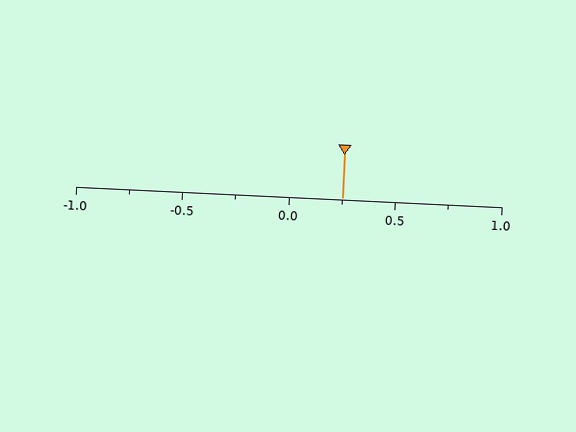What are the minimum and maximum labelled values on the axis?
The axis runs from -1.0 to 1.0.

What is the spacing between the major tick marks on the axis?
The major ticks are spaced 0.5 apart.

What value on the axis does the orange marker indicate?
The marker indicates approximately 0.25.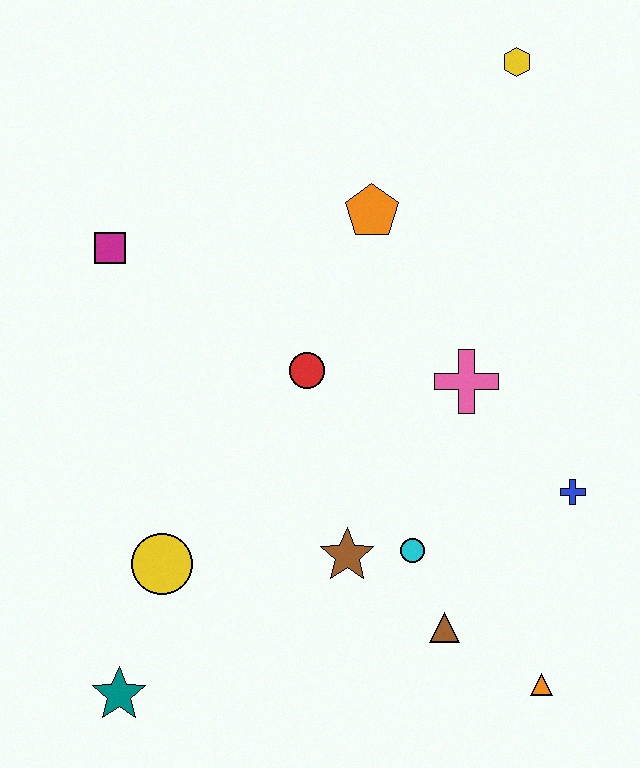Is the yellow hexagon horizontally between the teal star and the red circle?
No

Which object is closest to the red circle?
The pink cross is closest to the red circle.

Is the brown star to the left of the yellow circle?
No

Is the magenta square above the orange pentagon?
No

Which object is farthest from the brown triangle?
The yellow hexagon is farthest from the brown triangle.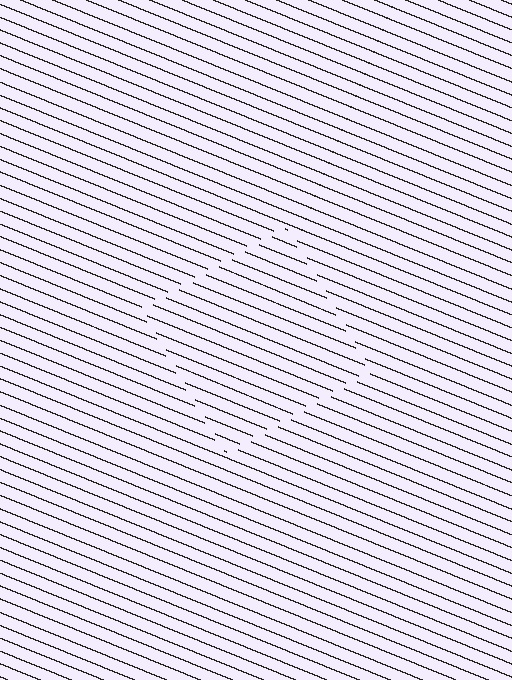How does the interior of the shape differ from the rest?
The interior of the shape contains the same grating, shifted by half a period — the contour is defined by the phase discontinuity where line-ends from the inner and outer gratings abut.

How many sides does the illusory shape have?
4 sides — the line-ends trace a square.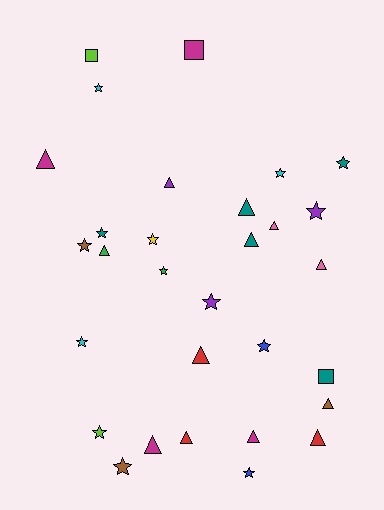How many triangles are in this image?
There are 13 triangles.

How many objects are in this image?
There are 30 objects.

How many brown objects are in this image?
There are 3 brown objects.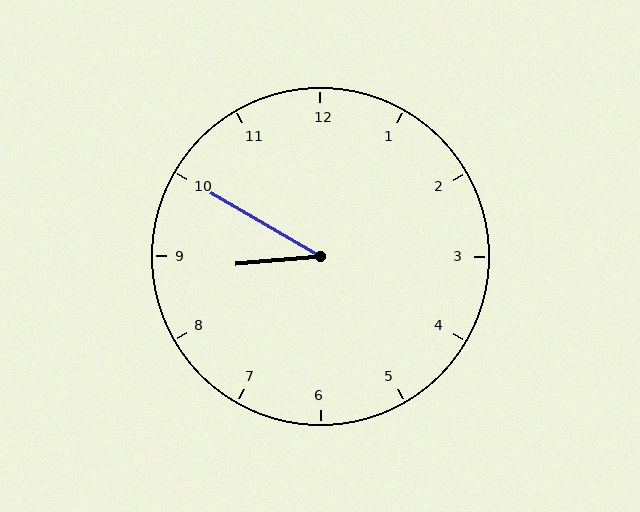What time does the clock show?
8:50.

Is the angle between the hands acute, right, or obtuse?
It is acute.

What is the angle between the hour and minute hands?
Approximately 35 degrees.